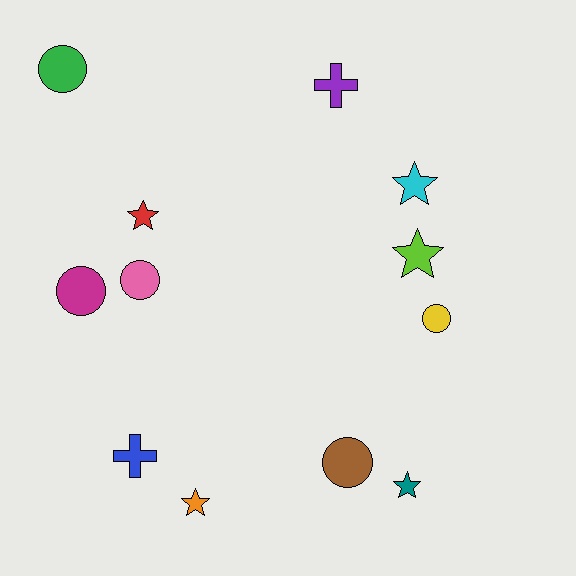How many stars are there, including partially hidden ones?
There are 5 stars.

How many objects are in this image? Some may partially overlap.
There are 12 objects.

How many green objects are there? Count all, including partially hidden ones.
There is 1 green object.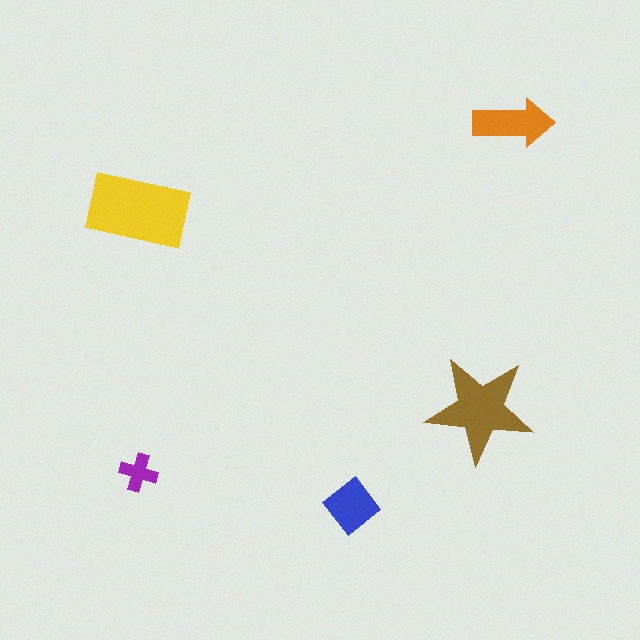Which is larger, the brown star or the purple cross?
The brown star.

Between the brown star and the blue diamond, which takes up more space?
The brown star.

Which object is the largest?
The yellow rectangle.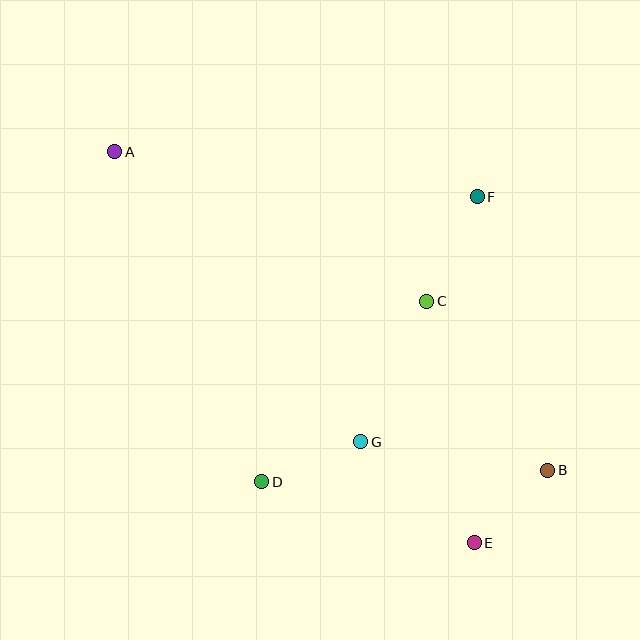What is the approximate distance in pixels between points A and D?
The distance between A and D is approximately 361 pixels.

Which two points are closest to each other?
Points B and E are closest to each other.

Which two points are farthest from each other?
Points A and B are farthest from each other.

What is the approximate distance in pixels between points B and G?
The distance between B and G is approximately 189 pixels.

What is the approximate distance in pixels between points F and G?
The distance between F and G is approximately 271 pixels.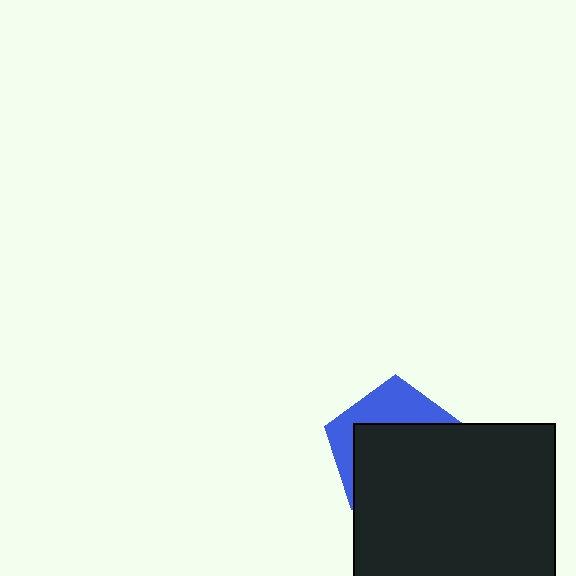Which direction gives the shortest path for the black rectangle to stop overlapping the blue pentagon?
Moving down gives the shortest separation.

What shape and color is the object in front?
The object in front is a black rectangle.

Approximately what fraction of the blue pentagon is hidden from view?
Roughly 65% of the blue pentagon is hidden behind the black rectangle.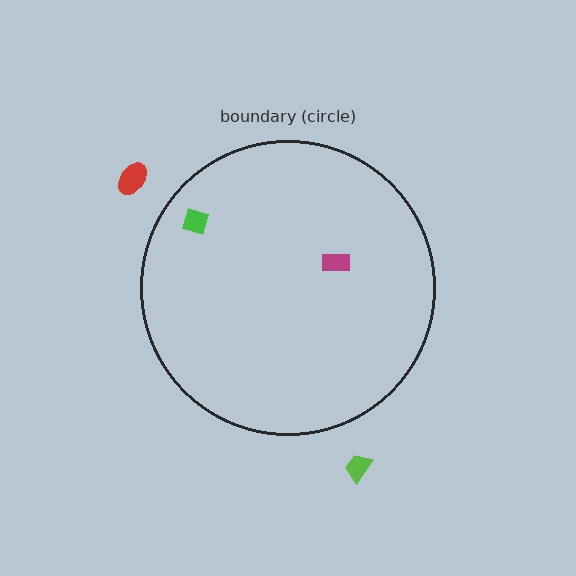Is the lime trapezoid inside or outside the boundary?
Outside.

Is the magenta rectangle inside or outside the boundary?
Inside.